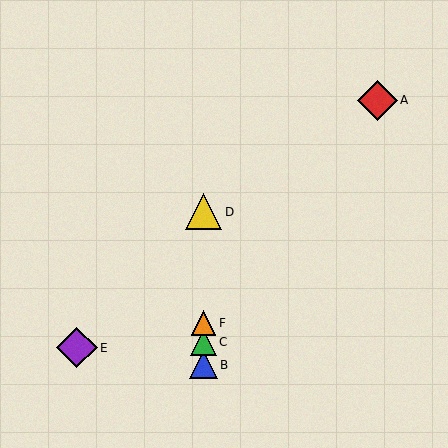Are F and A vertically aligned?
No, F is at x≈203 and A is at x≈377.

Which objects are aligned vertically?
Objects B, C, D, F are aligned vertically.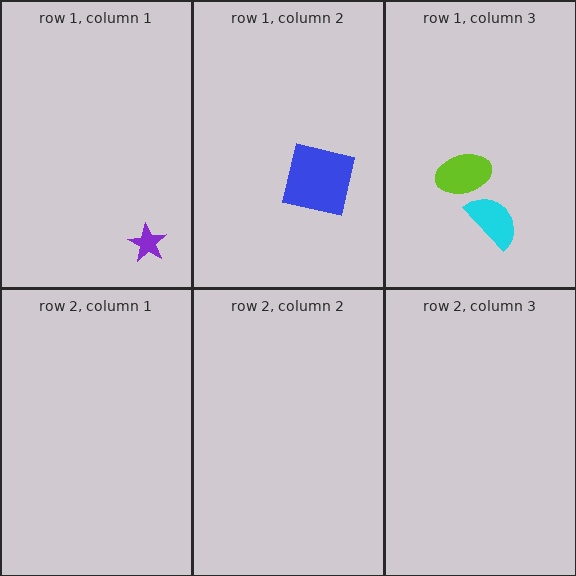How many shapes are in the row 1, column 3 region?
2.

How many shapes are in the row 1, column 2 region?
1.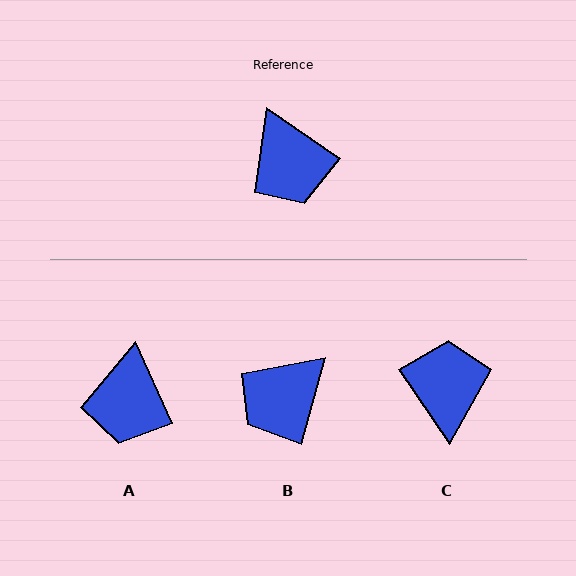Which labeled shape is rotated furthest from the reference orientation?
C, about 159 degrees away.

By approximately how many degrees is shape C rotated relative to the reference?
Approximately 159 degrees counter-clockwise.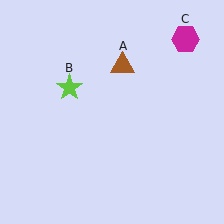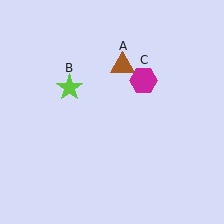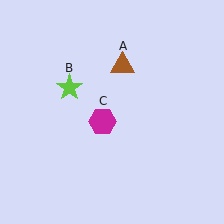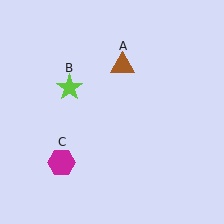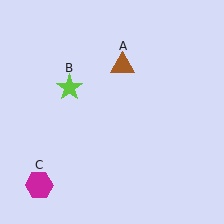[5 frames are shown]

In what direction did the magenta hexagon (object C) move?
The magenta hexagon (object C) moved down and to the left.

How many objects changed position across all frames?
1 object changed position: magenta hexagon (object C).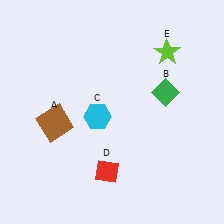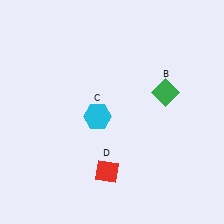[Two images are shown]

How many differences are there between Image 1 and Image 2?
There are 2 differences between the two images.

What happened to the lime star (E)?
The lime star (E) was removed in Image 2. It was in the top-right area of Image 1.